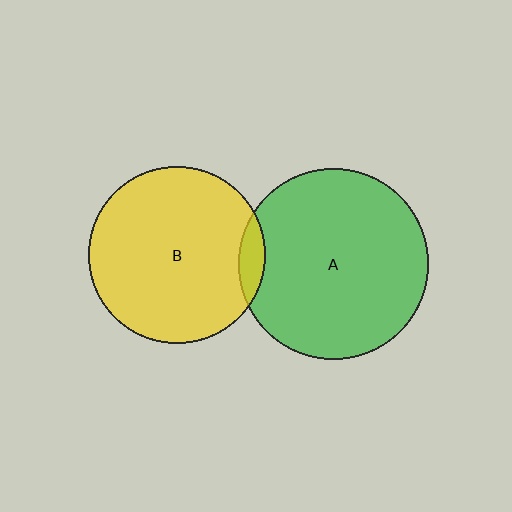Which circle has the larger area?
Circle A (green).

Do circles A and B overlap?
Yes.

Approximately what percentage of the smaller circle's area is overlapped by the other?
Approximately 5%.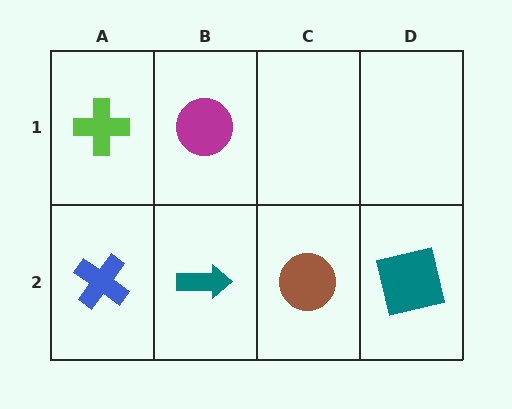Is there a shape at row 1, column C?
No, that cell is empty.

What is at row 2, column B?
A teal arrow.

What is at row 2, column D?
A teal square.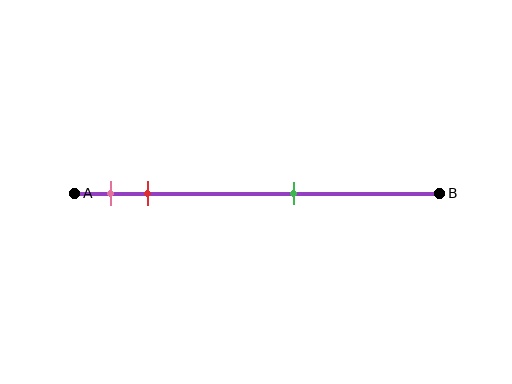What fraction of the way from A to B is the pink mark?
The pink mark is approximately 10% (0.1) of the way from A to B.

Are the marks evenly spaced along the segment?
No, the marks are not evenly spaced.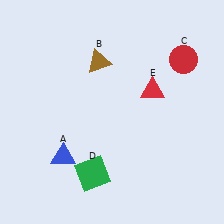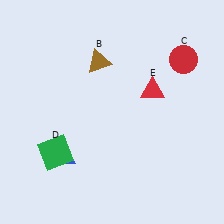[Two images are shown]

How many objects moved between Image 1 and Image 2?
1 object moved between the two images.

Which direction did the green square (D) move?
The green square (D) moved left.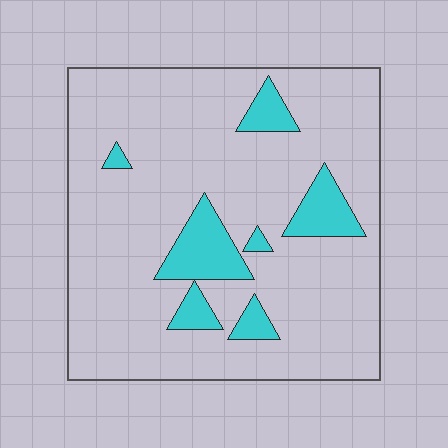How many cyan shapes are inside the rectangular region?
7.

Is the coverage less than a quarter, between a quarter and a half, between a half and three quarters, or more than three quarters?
Less than a quarter.